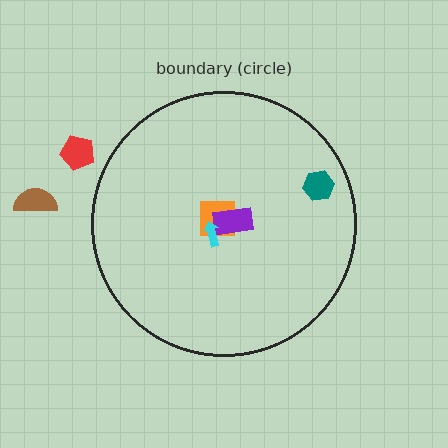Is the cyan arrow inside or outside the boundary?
Inside.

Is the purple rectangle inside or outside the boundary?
Inside.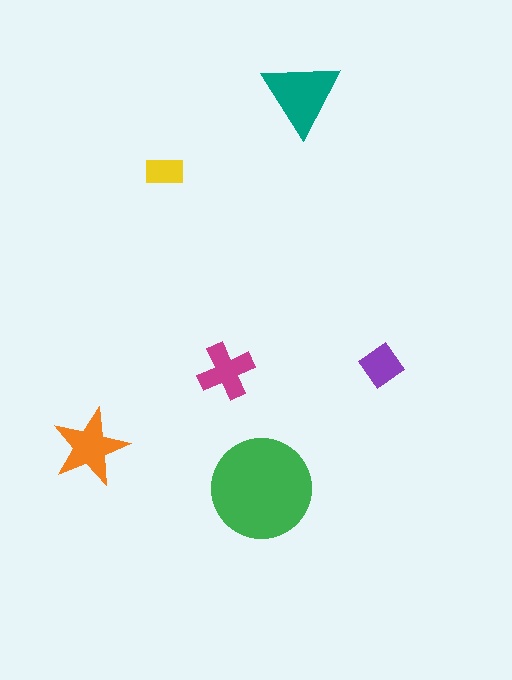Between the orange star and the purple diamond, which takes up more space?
The orange star.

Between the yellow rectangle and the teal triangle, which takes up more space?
The teal triangle.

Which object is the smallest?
The yellow rectangle.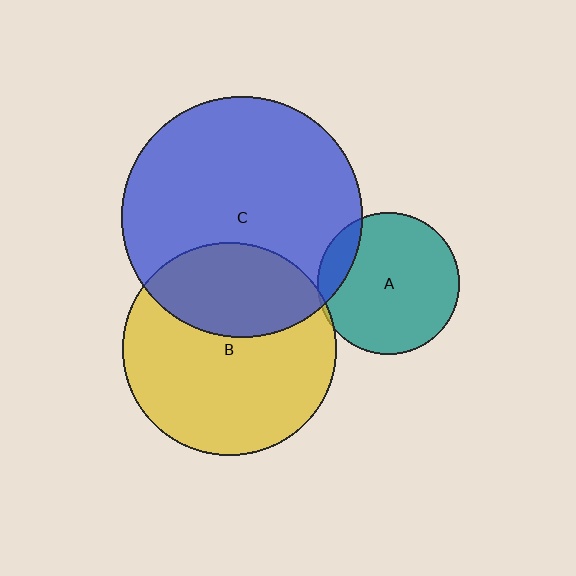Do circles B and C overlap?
Yes.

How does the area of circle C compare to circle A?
Approximately 2.9 times.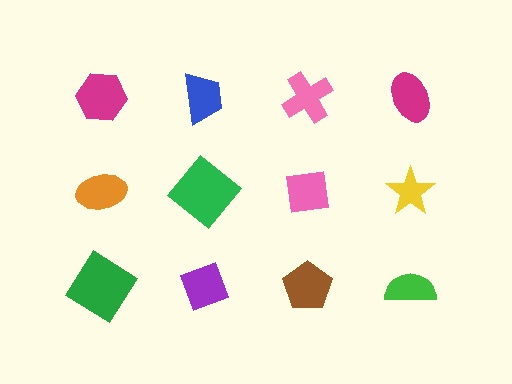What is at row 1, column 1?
A magenta hexagon.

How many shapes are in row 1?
4 shapes.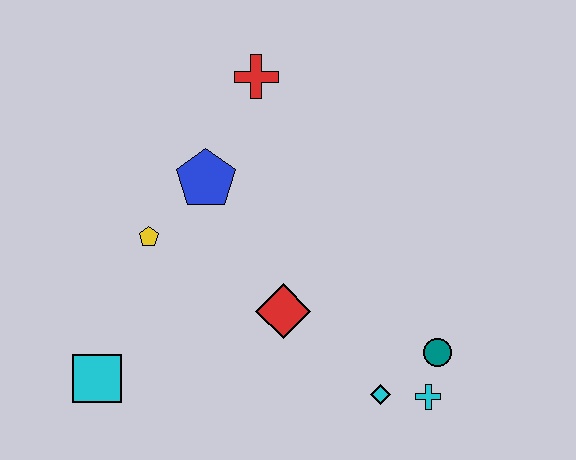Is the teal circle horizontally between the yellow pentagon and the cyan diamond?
No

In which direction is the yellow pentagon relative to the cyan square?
The yellow pentagon is above the cyan square.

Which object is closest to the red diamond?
The cyan diamond is closest to the red diamond.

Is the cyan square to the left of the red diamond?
Yes